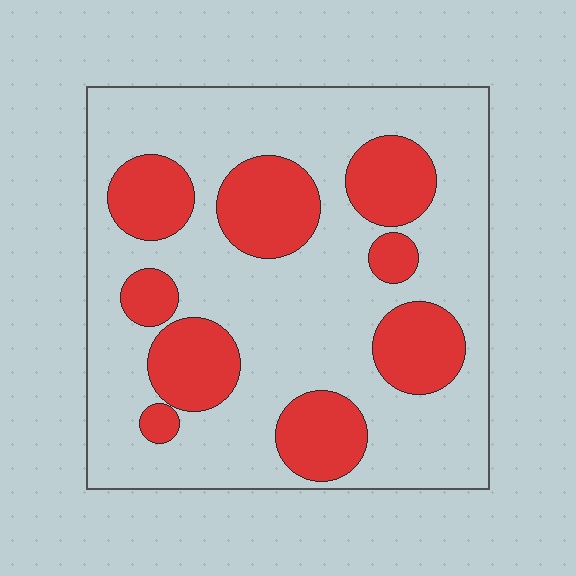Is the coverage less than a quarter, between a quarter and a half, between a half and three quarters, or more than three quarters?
Between a quarter and a half.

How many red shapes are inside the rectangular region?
9.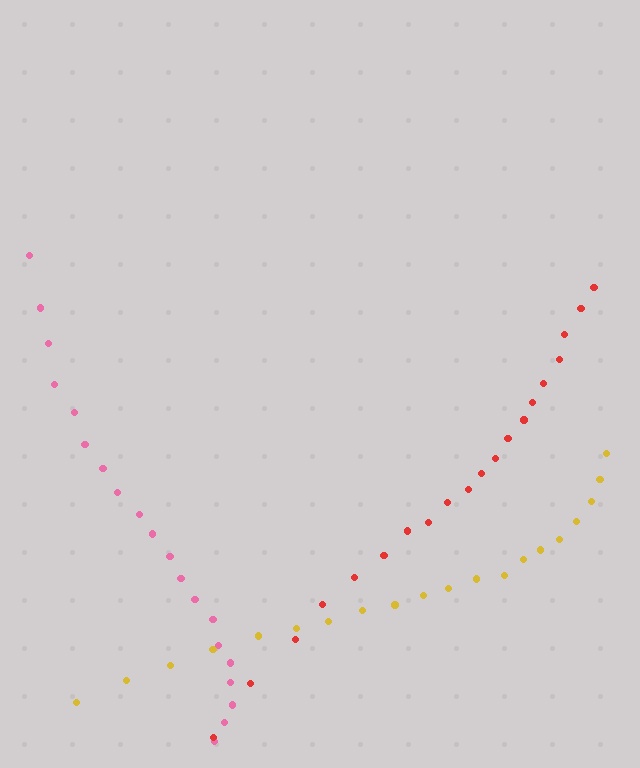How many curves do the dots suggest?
There are 3 distinct paths.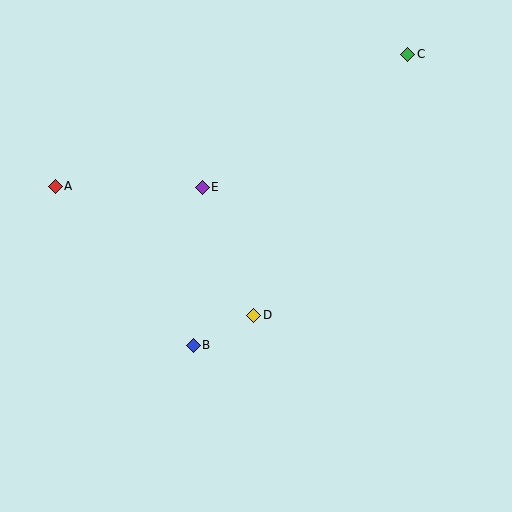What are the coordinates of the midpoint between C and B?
The midpoint between C and B is at (301, 200).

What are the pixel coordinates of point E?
Point E is at (202, 187).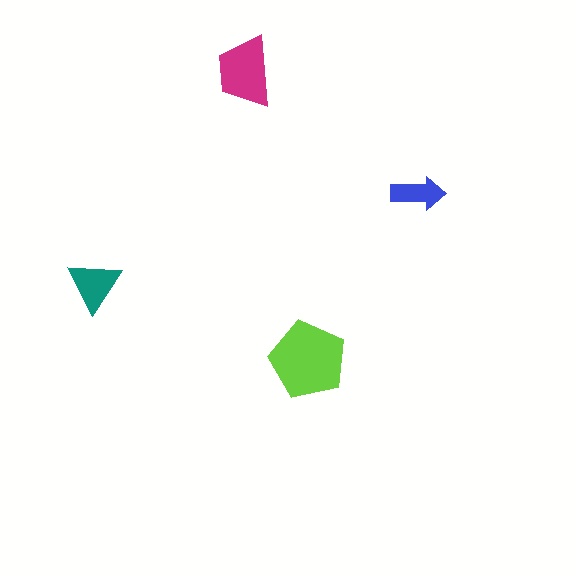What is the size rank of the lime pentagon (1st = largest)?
1st.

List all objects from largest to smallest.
The lime pentagon, the magenta trapezoid, the teal triangle, the blue arrow.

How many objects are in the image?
There are 4 objects in the image.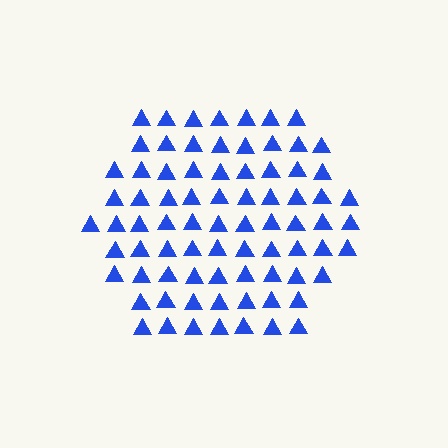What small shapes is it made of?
It is made of small triangles.